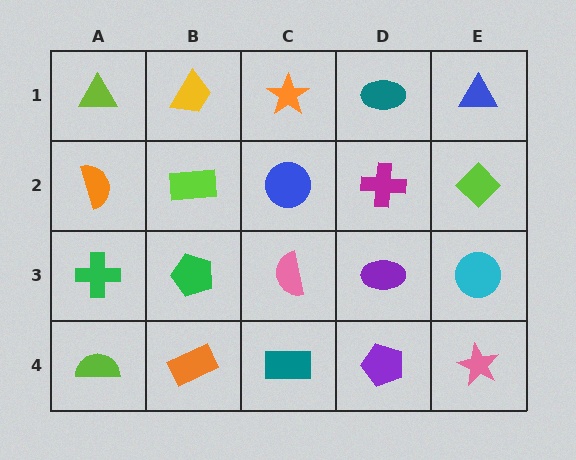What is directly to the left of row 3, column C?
A green pentagon.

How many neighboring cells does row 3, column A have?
3.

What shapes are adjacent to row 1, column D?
A magenta cross (row 2, column D), an orange star (row 1, column C), a blue triangle (row 1, column E).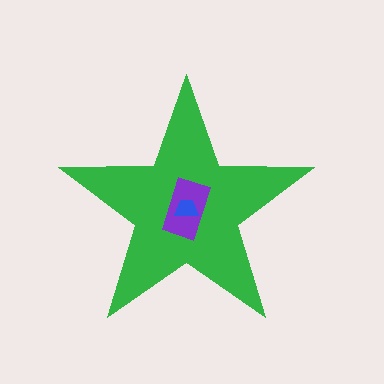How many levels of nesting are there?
3.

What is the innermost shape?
The blue trapezoid.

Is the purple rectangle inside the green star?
Yes.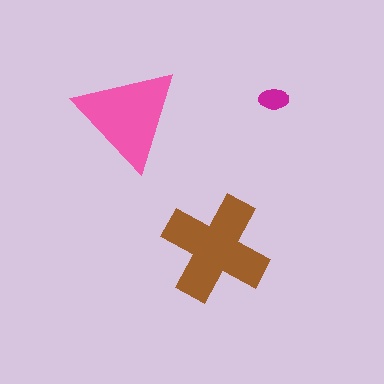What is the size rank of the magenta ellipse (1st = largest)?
3rd.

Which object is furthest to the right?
The magenta ellipse is rightmost.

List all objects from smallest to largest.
The magenta ellipse, the pink triangle, the brown cross.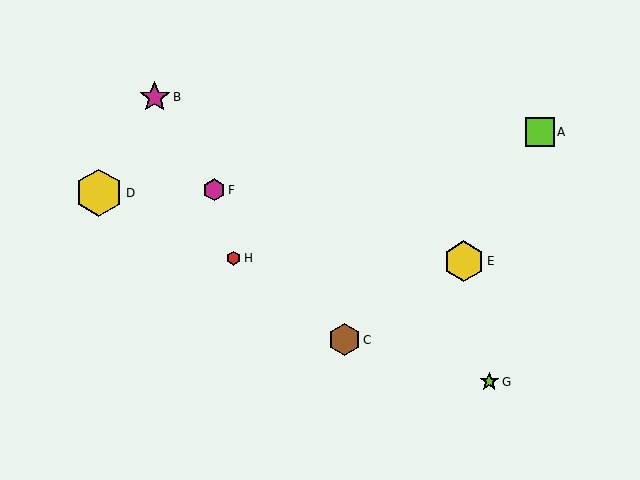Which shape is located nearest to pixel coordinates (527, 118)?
The lime square (labeled A) at (540, 132) is nearest to that location.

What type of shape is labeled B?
Shape B is a magenta star.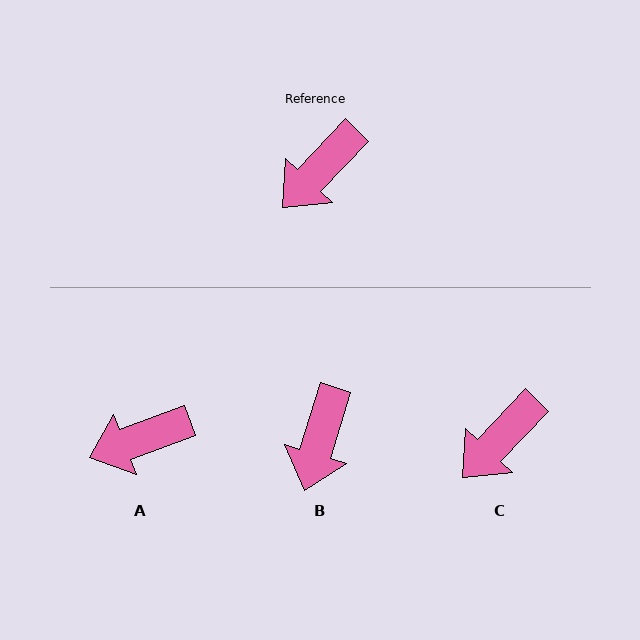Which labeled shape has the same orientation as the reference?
C.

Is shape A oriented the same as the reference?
No, it is off by about 26 degrees.